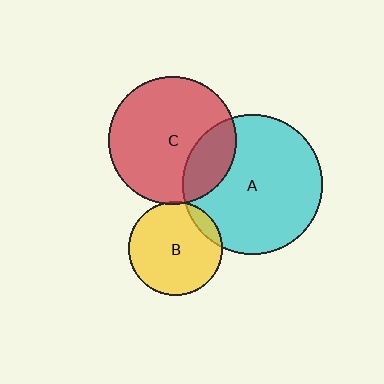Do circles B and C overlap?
Yes.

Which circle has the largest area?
Circle A (cyan).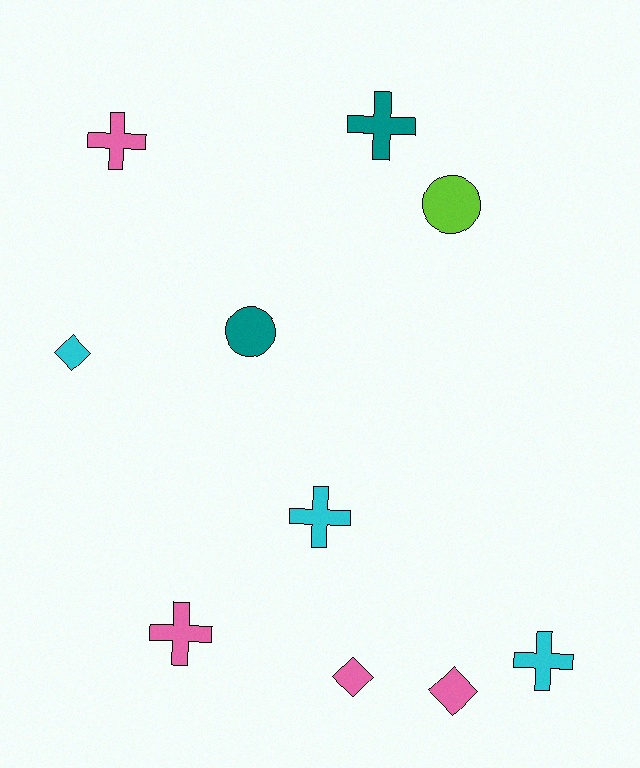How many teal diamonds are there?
There are no teal diamonds.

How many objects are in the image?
There are 10 objects.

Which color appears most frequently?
Pink, with 4 objects.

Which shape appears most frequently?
Cross, with 5 objects.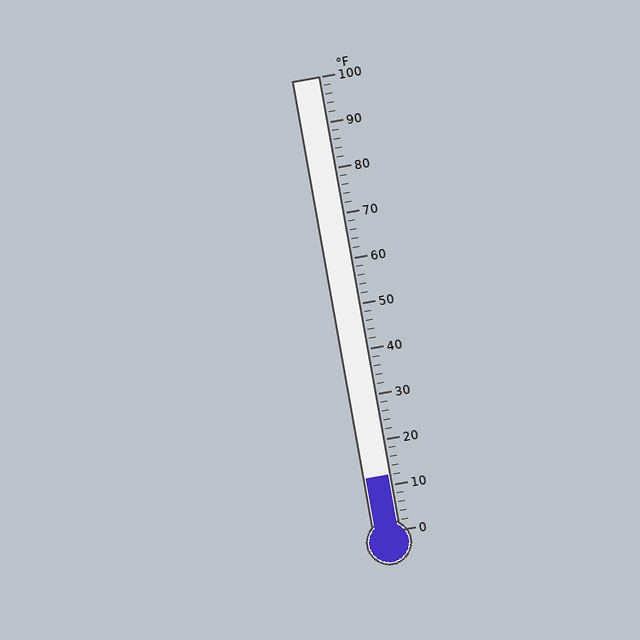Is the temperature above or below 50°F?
The temperature is below 50°F.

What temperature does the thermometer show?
The thermometer shows approximately 12°F.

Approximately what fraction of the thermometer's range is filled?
The thermometer is filled to approximately 10% of its range.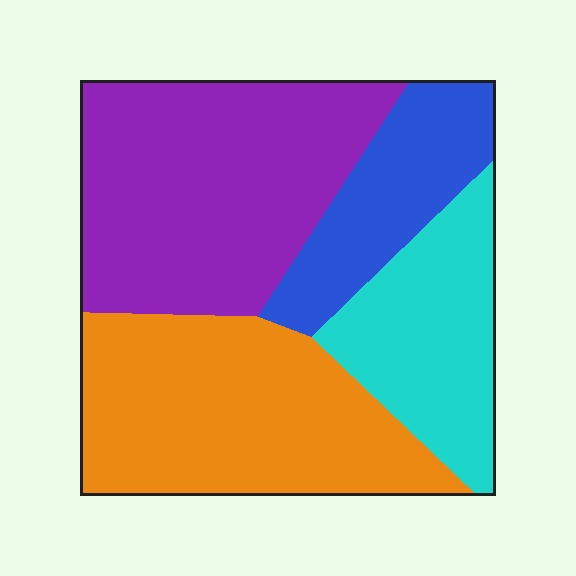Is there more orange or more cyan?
Orange.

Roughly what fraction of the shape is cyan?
Cyan covers 19% of the shape.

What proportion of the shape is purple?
Purple takes up about one third (1/3) of the shape.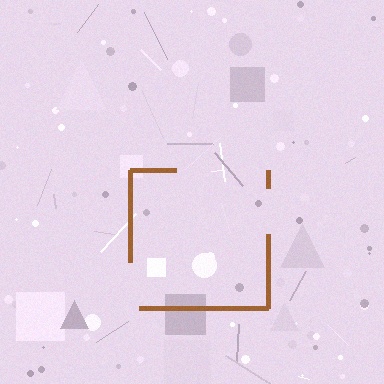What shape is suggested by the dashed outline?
The dashed outline suggests a square.